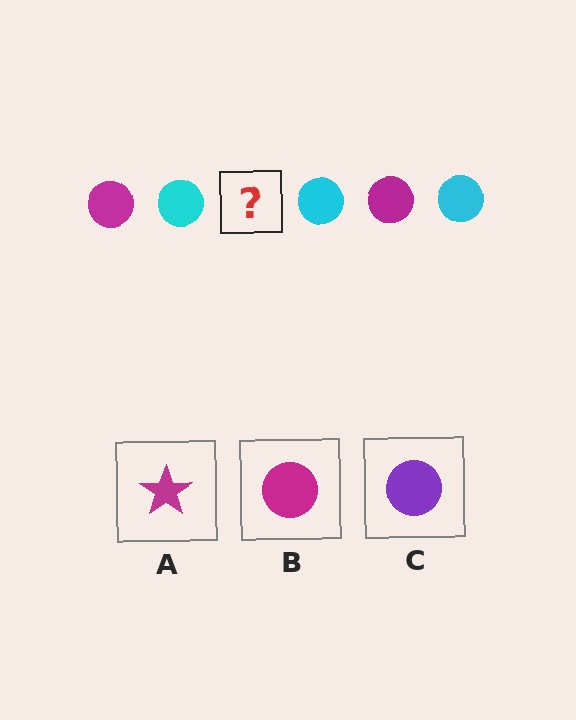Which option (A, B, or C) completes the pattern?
B.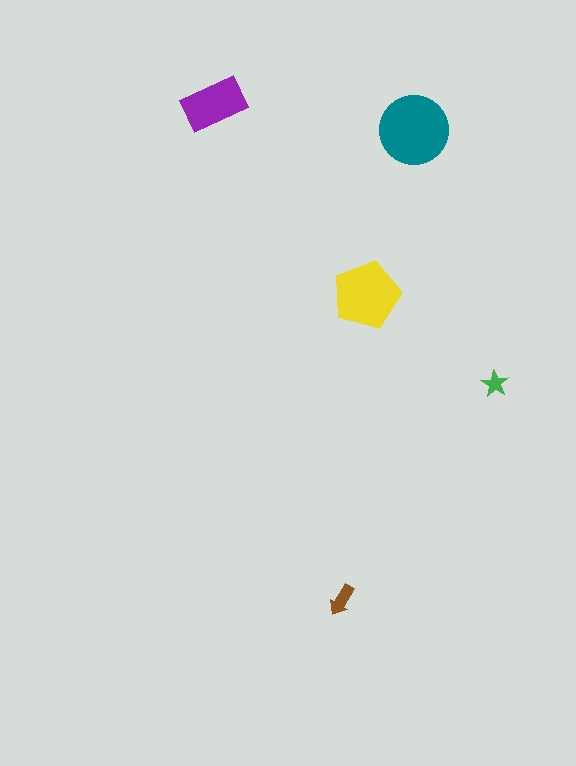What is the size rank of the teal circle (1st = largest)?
1st.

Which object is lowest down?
The brown arrow is bottommost.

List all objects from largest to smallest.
The teal circle, the yellow pentagon, the purple rectangle, the brown arrow, the green star.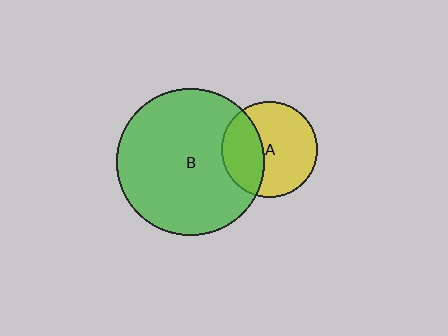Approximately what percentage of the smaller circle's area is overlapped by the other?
Approximately 35%.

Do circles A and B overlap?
Yes.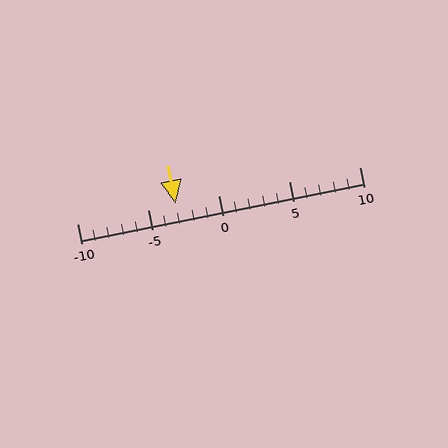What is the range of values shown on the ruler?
The ruler shows values from -10 to 10.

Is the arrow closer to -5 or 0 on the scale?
The arrow is closer to -5.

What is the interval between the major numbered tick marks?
The major tick marks are spaced 5 units apart.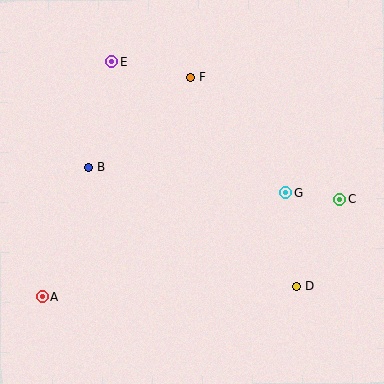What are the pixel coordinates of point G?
Point G is at (286, 193).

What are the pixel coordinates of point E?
Point E is at (111, 61).